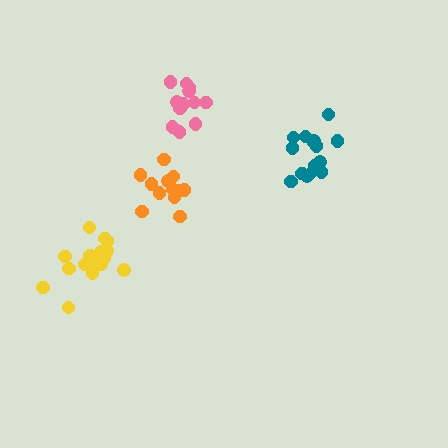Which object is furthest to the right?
The teal cluster is rightmost.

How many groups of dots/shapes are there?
There are 4 groups.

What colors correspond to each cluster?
The clusters are colored: pink, teal, yellow, orange.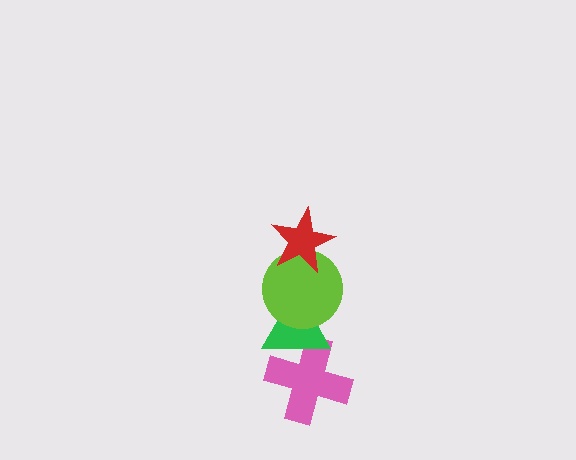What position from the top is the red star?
The red star is 1st from the top.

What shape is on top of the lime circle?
The red star is on top of the lime circle.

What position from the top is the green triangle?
The green triangle is 3rd from the top.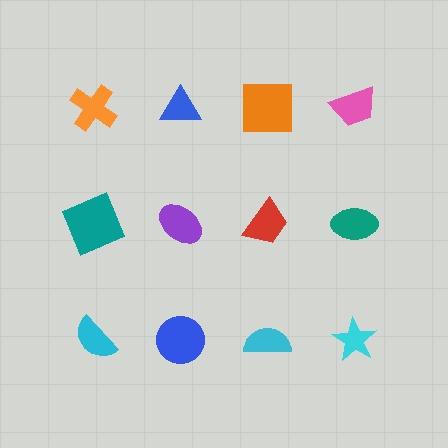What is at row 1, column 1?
An orange cross.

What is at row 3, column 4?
A cyan star.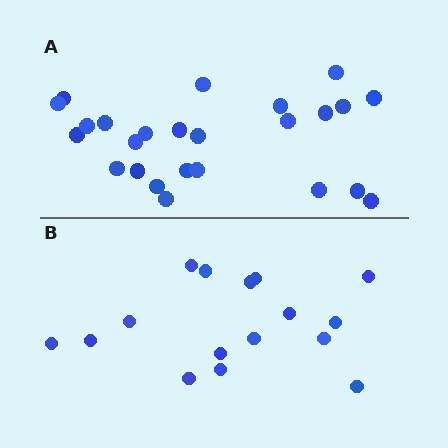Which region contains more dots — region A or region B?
Region A (the top region) has more dots.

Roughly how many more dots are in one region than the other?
Region A has roughly 8 or so more dots than region B.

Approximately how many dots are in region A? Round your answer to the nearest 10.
About 20 dots. (The exact count is 25, which rounds to 20.)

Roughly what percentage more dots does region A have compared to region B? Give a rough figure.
About 55% more.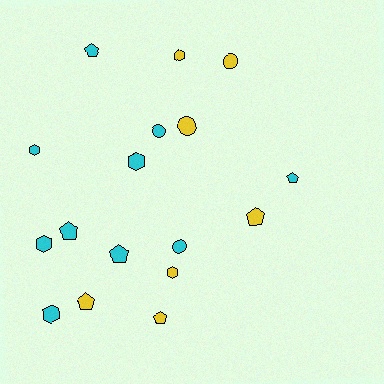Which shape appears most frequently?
Pentagon, with 7 objects.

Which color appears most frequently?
Cyan, with 10 objects.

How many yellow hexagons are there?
There are 2 yellow hexagons.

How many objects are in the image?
There are 17 objects.